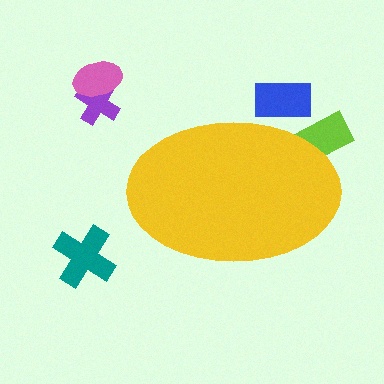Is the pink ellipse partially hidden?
No, the pink ellipse is fully visible.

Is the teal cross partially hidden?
No, the teal cross is fully visible.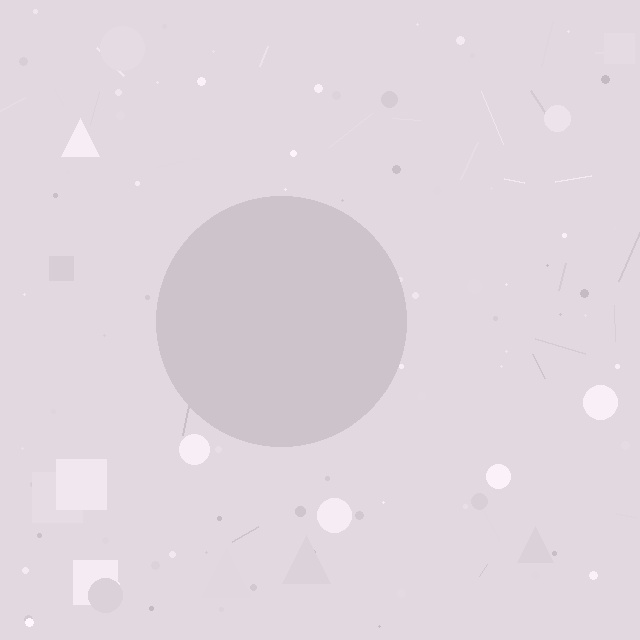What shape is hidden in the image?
A circle is hidden in the image.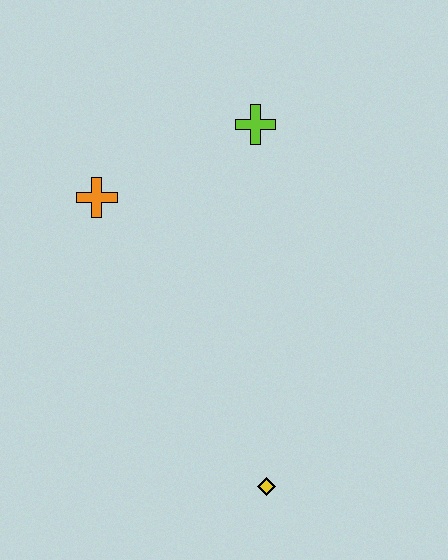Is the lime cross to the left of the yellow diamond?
Yes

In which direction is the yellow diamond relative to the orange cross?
The yellow diamond is below the orange cross.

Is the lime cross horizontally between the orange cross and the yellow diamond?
Yes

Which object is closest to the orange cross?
The lime cross is closest to the orange cross.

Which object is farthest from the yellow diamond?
The lime cross is farthest from the yellow diamond.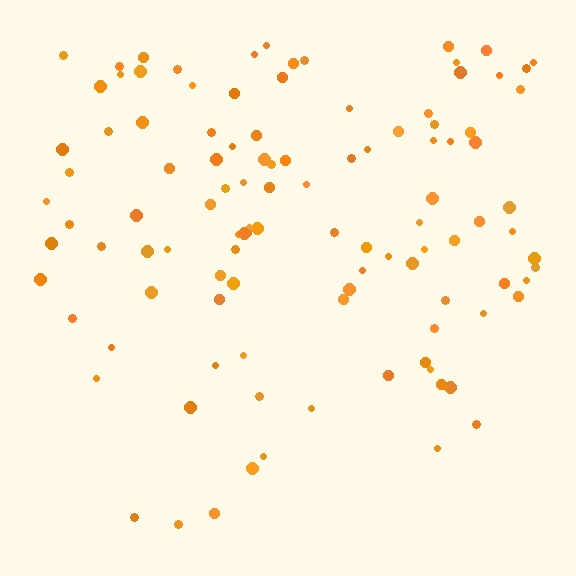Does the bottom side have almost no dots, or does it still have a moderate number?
Still a moderate number, just noticeably fewer than the top.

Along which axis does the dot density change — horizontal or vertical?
Vertical.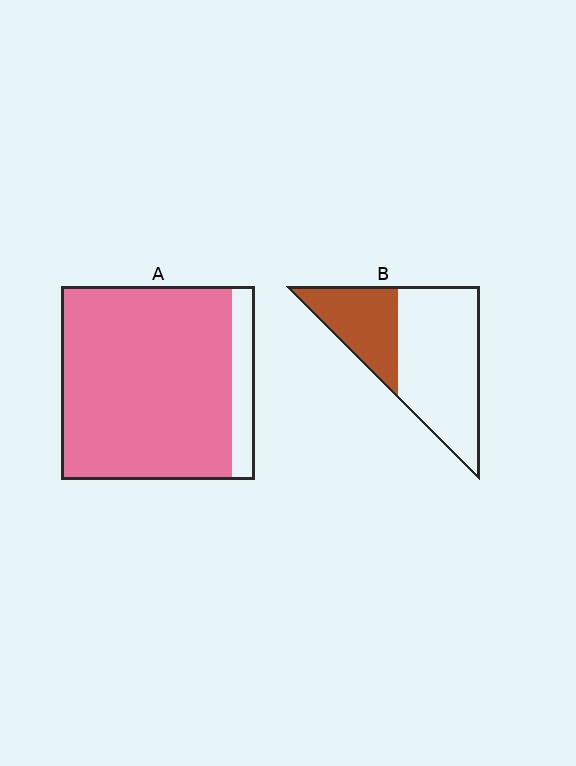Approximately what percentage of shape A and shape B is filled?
A is approximately 90% and B is approximately 35%.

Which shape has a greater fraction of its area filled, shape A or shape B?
Shape A.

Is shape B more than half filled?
No.